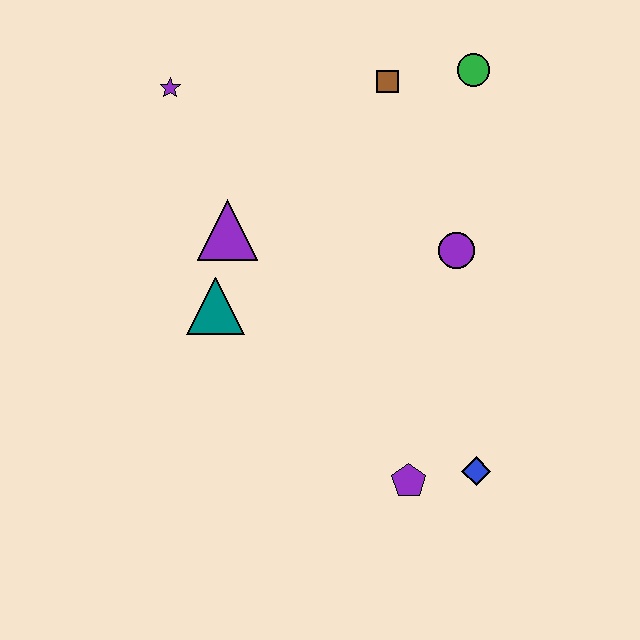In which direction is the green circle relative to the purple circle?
The green circle is above the purple circle.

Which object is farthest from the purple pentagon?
The purple star is farthest from the purple pentagon.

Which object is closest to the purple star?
The purple triangle is closest to the purple star.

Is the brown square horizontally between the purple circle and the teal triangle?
Yes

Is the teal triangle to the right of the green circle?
No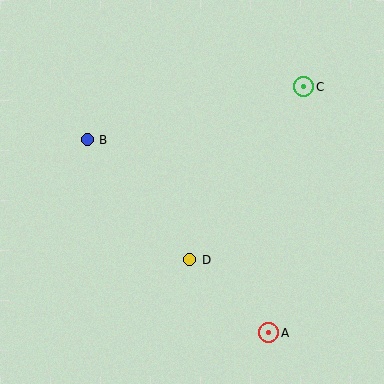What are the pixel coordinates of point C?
Point C is at (304, 87).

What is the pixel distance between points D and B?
The distance between D and B is 158 pixels.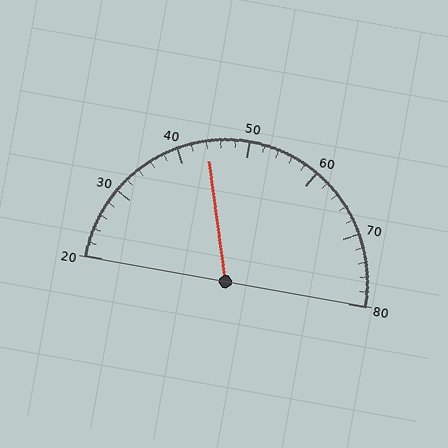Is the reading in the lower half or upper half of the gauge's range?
The reading is in the lower half of the range (20 to 80).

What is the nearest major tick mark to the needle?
The nearest major tick mark is 40.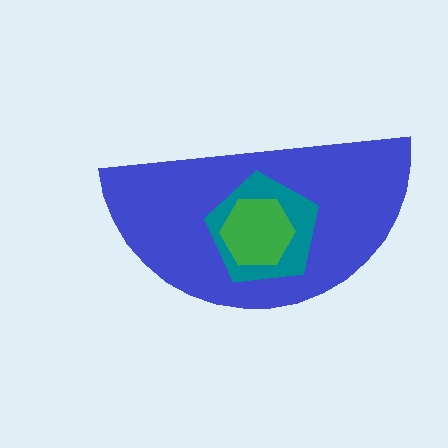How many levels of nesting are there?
3.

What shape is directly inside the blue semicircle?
The teal pentagon.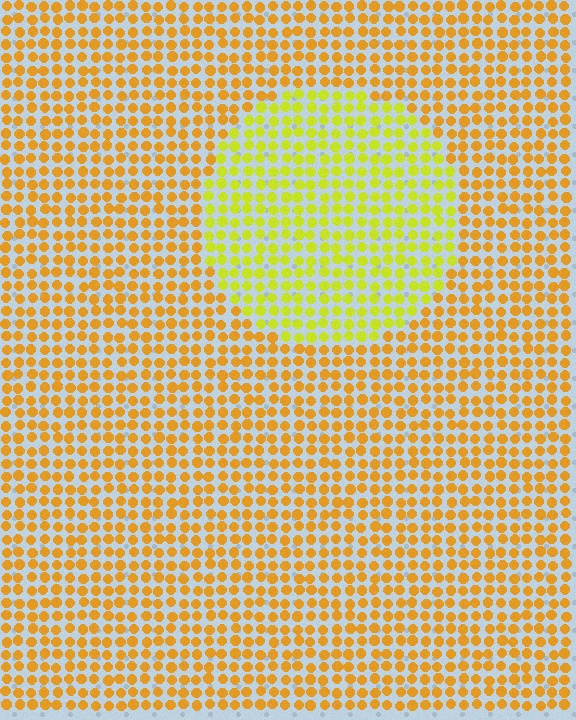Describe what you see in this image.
The image is filled with small orange elements in a uniform arrangement. A circle-shaped region is visible where the elements are tinted to a slightly different hue, forming a subtle color boundary.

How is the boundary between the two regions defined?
The boundary is defined purely by a slight shift in hue (about 32 degrees). Spacing, size, and orientation are identical on both sides.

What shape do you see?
I see a circle.